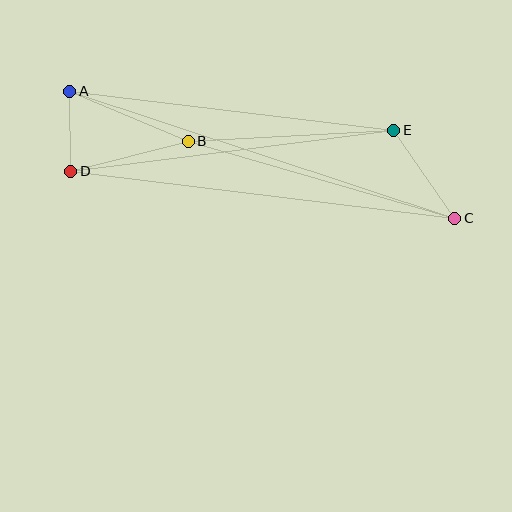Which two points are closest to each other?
Points A and D are closest to each other.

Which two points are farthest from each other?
Points A and C are farthest from each other.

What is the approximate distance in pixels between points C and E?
The distance between C and E is approximately 107 pixels.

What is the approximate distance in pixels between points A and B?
The distance between A and B is approximately 129 pixels.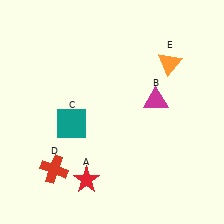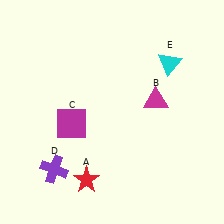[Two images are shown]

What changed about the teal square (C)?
In Image 1, C is teal. In Image 2, it changed to magenta.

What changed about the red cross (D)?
In Image 1, D is red. In Image 2, it changed to purple.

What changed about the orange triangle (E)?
In Image 1, E is orange. In Image 2, it changed to cyan.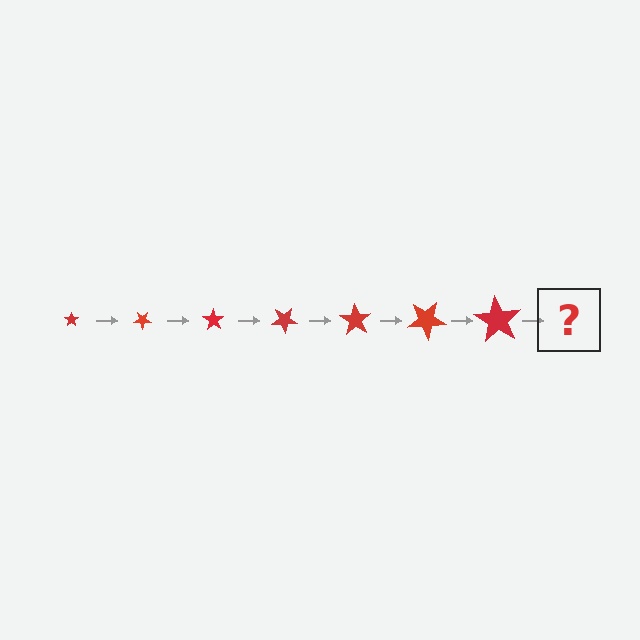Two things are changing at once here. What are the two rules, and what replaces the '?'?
The two rules are that the star grows larger each step and it rotates 35 degrees each step. The '?' should be a star, larger than the previous one and rotated 245 degrees from the start.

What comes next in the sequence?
The next element should be a star, larger than the previous one and rotated 245 degrees from the start.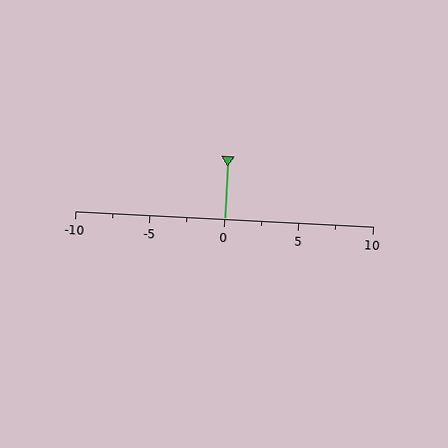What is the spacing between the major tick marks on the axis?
The major ticks are spaced 5 apart.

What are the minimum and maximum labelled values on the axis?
The axis runs from -10 to 10.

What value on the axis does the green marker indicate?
The marker indicates approximately 0.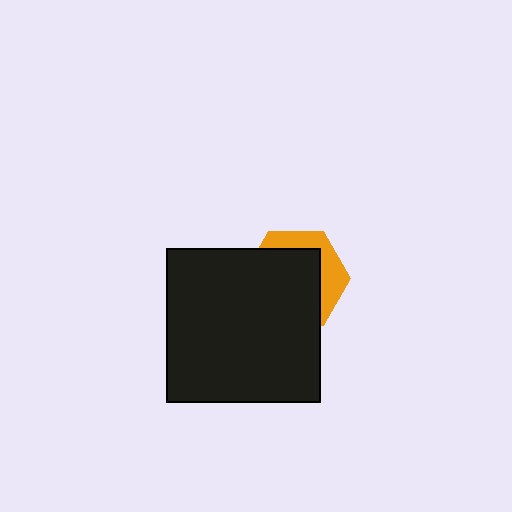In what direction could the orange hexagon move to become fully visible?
The orange hexagon could move toward the upper-right. That would shift it out from behind the black square entirely.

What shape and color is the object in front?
The object in front is a black square.